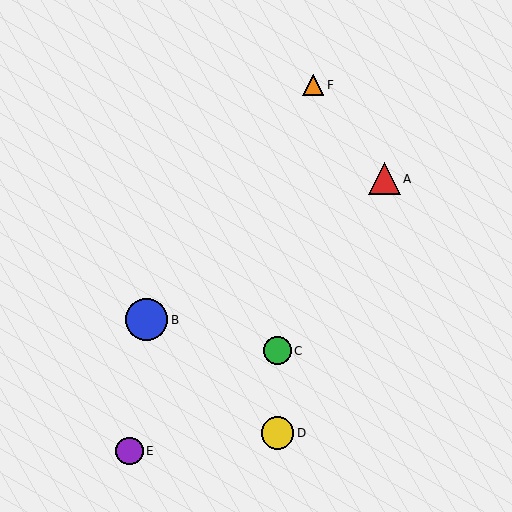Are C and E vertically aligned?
No, C is at x≈277 and E is at x≈130.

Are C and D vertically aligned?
Yes, both are at x≈277.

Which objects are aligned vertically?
Objects C, D are aligned vertically.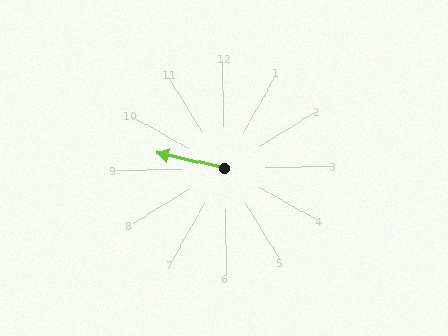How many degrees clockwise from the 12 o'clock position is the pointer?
Approximately 283 degrees.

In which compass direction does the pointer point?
West.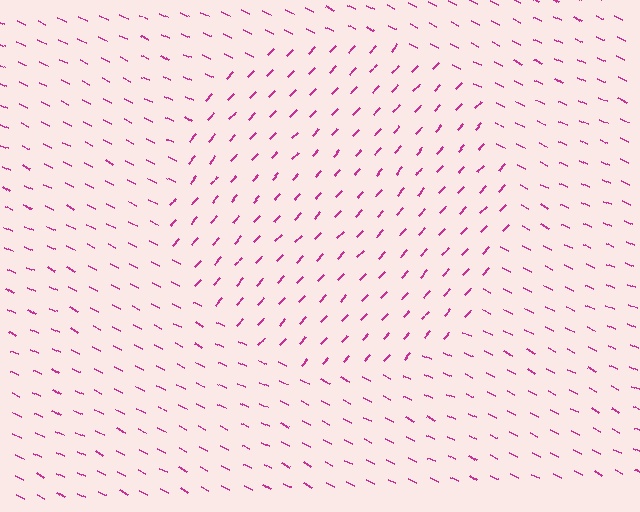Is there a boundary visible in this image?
Yes, there is a texture boundary formed by a change in line orientation.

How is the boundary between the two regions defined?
The boundary is defined purely by a change in line orientation (approximately 73 degrees difference). All lines are the same color and thickness.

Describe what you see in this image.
The image is filled with small magenta line segments. A circle region in the image has lines oriented differently from the surrounding lines, creating a visible texture boundary.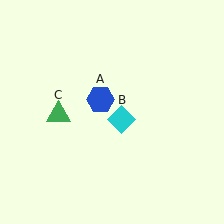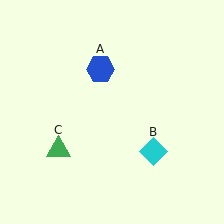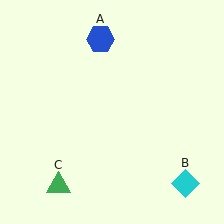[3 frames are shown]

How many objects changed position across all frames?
3 objects changed position: blue hexagon (object A), cyan diamond (object B), green triangle (object C).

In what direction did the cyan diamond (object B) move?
The cyan diamond (object B) moved down and to the right.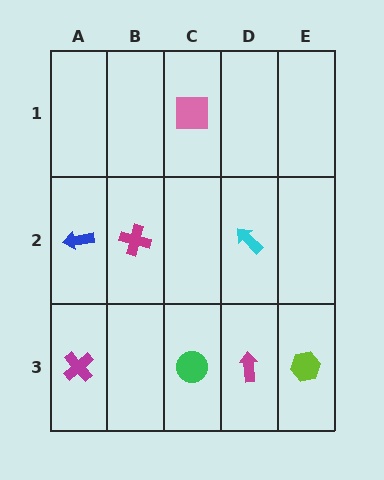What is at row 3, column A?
A magenta cross.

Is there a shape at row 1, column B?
No, that cell is empty.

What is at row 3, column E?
A lime hexagon.